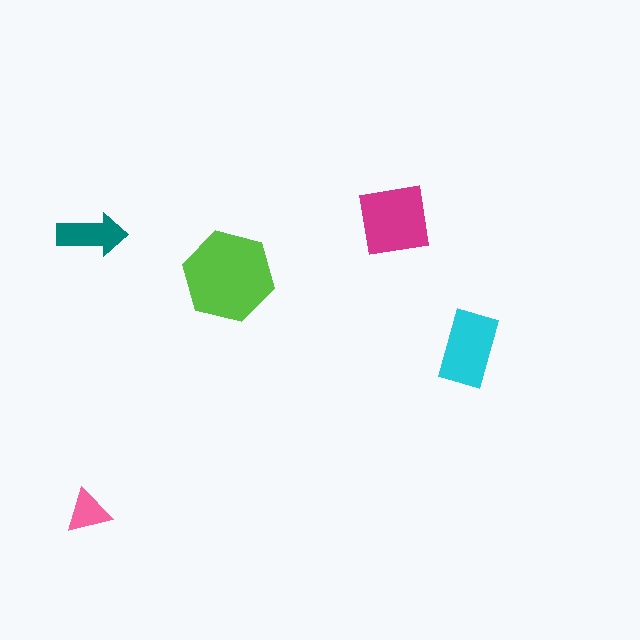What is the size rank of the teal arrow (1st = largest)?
4th.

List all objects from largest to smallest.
The lime hexagon, the magenta square, the cyan rectangle, the teal arrow, the pink triangle.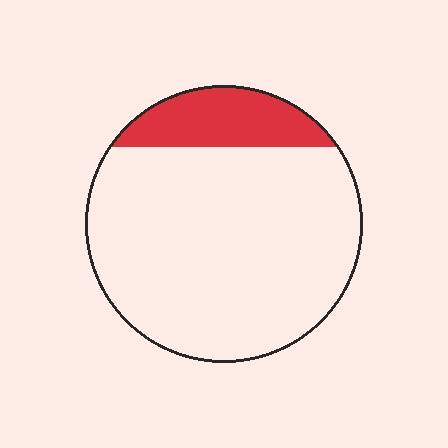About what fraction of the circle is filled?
About one sixth (1/6).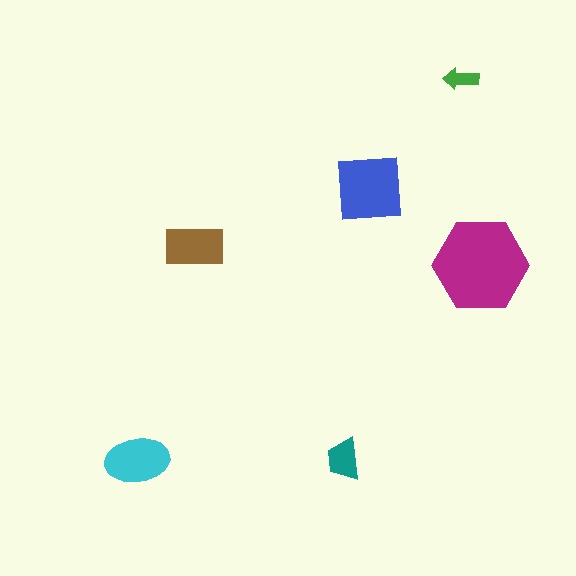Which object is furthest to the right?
The magenta hexagon is rightmost.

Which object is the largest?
The magenta hexagon.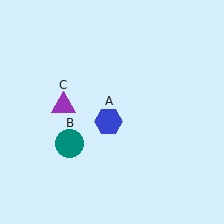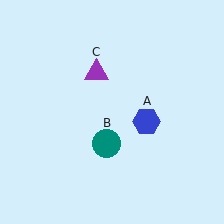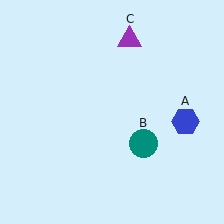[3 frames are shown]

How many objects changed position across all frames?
3 objects changed position: blue hexagon (object A), teal circle (object B), purple triangle (object C).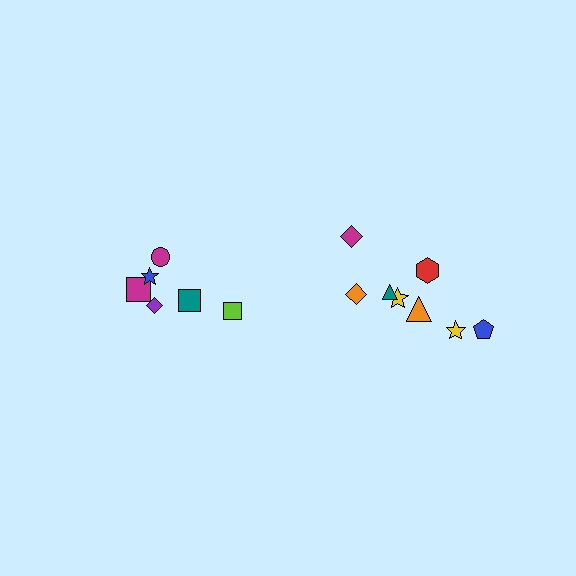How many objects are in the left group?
There are 6 objects.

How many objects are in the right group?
There are 8 objects.